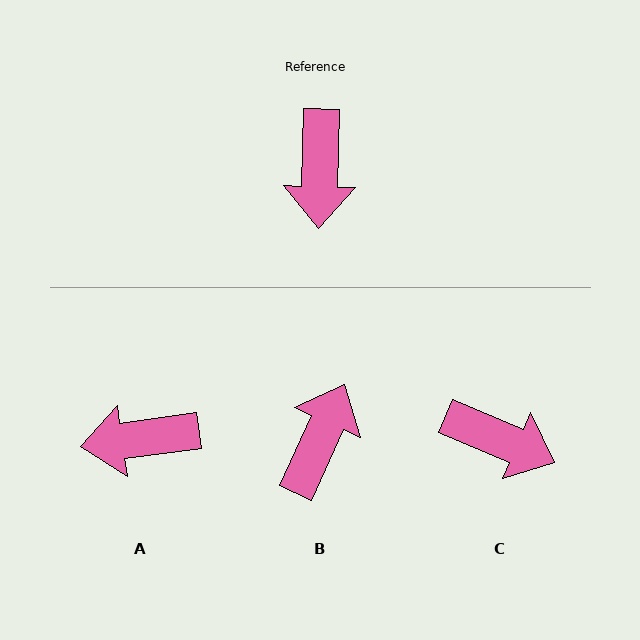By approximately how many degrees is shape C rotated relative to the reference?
Approximately 68 degrees counter-clockwise.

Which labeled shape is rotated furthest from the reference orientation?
B, about 157 degrees away.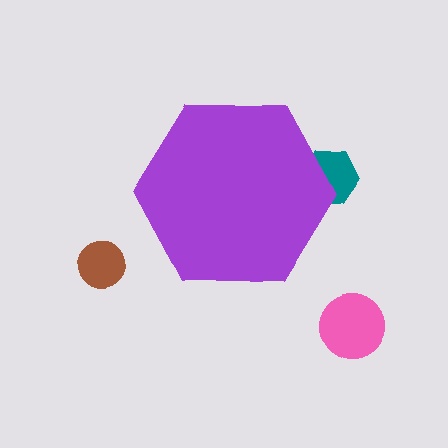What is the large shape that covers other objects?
A purple hexagon.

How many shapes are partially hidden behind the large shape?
1 shape is partially hidden.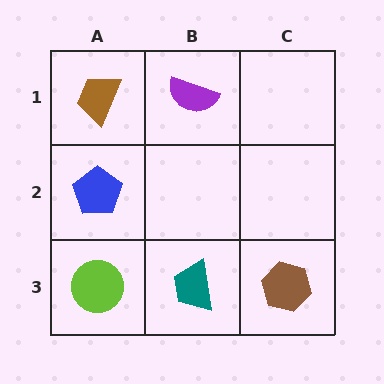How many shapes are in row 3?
3 shapes.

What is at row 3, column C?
A brown hexagon.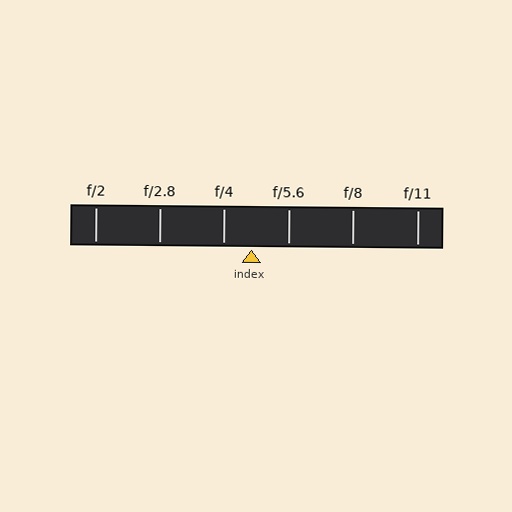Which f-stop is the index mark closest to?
The index mark is closest to f/4.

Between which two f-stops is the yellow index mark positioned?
The index mark is between f/4 and f/5.6.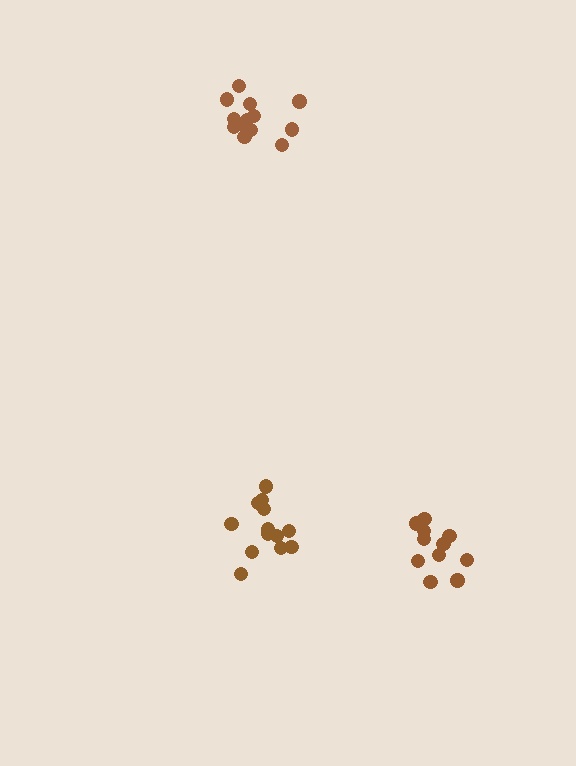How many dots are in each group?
Group 1: 13 dots, Group 2: 11 dots, Group 3: 13 dots (37 total).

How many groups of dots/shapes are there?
There are 3 groups.